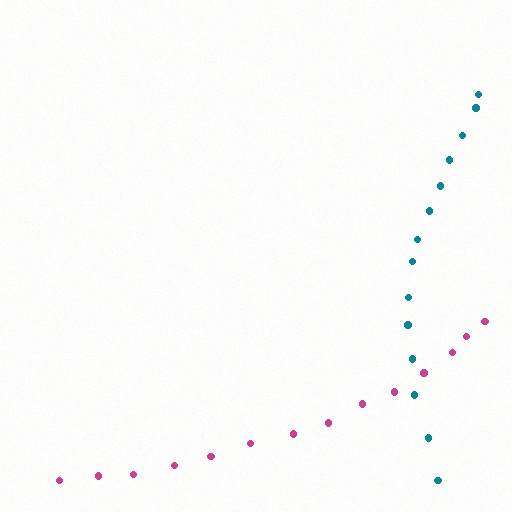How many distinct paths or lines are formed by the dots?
There are 2 distinct paths.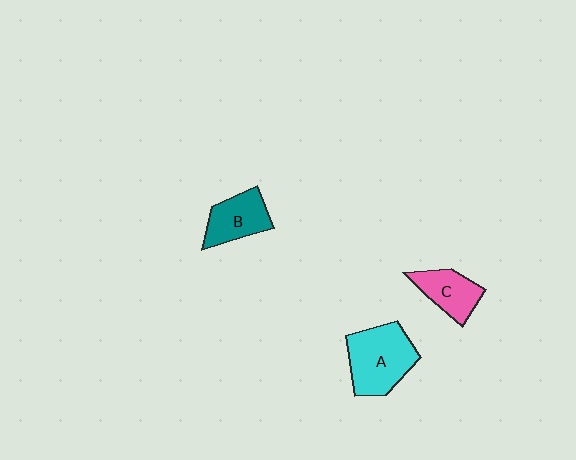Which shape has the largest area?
Shape A (cyan).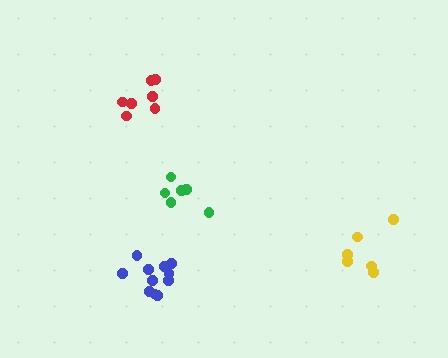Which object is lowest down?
The blue cluster is bottommost.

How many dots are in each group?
Group 1: 7 dots, Group 2: 6 dots, Group 3: 6 dots, Group 4: 11 dots (30 total).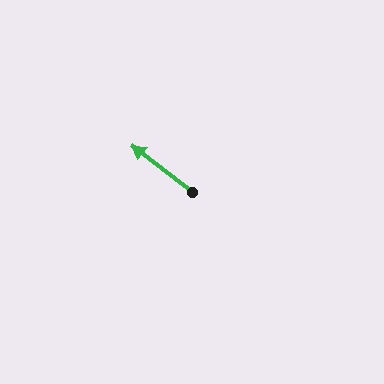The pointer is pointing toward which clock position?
Roughly 10 o'clock.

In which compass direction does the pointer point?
Northwest.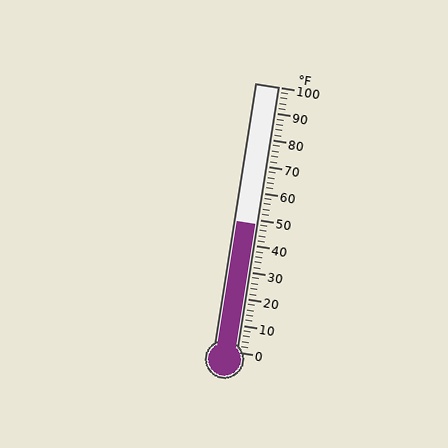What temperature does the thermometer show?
The thermometer shows approximately 48°F.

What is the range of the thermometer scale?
The thermometer scale ranges from 0°F to 100°F.